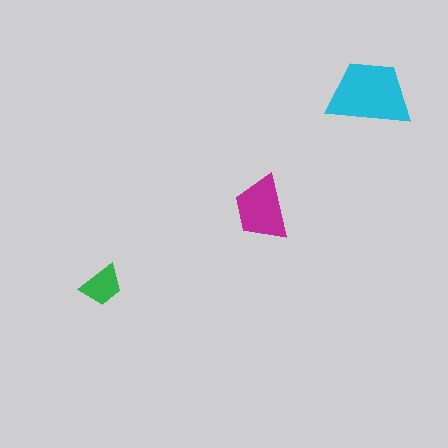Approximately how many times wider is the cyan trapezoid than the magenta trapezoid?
About 1.5 times wider.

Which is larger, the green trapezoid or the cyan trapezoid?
The cyan one.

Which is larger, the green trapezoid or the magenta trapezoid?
The magenta one.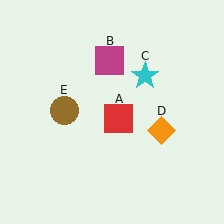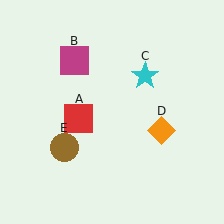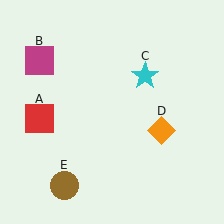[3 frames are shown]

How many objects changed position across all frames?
3 objects changed position: red square (object A), magenta square (object B), brown circle (object E).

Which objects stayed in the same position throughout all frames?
Cyan star (object C) and orange diamond (object D) remained stationary.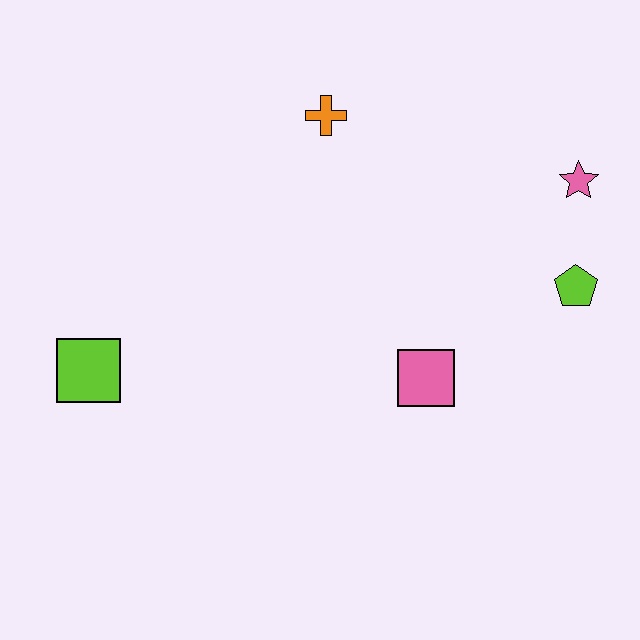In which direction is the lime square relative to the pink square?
The lime square is to the left of the pink square.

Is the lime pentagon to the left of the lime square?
No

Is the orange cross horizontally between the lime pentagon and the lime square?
Yes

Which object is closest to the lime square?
The pink square is closest to the lime square.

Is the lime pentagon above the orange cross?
No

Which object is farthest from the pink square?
The lime square is farthest from the pink square.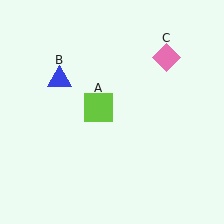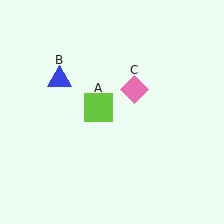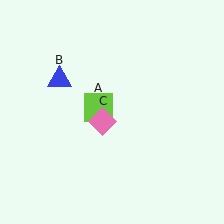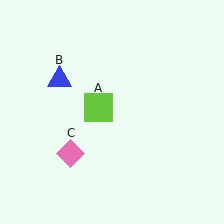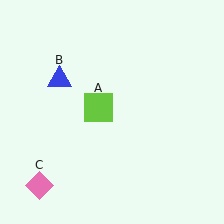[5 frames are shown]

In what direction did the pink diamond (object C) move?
The pink diamond (object C) moved down and to the left.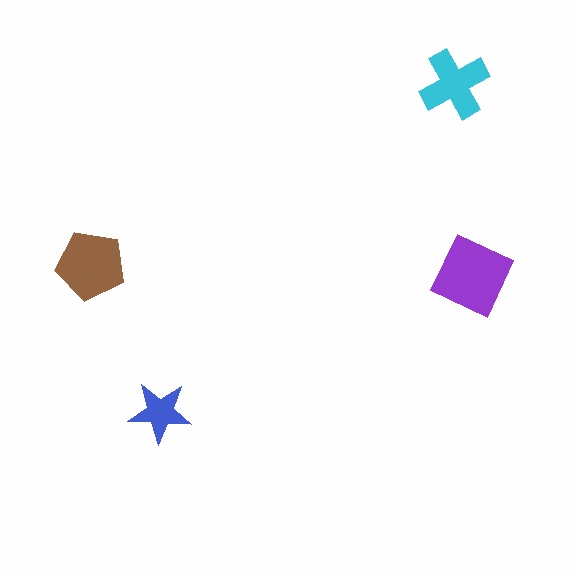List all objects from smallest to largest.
The blue star, the cyan cross, the brown pentagon, the purple diamond.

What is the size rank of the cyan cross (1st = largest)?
3rd.